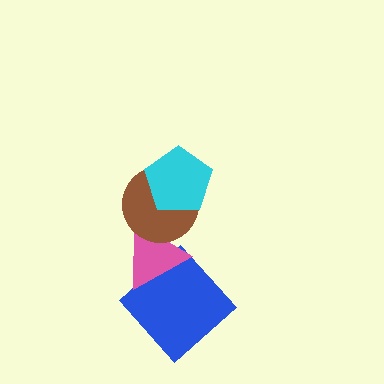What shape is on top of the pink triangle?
The brown circle is on top of the pink triangle.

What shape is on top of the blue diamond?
The pink triangle is on top of the blue diamond.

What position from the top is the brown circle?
The brown circle is 2nd from the top.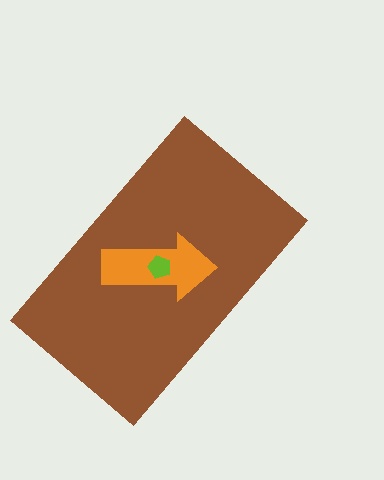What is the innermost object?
The lime pentagon.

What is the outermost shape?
The brown rectangle.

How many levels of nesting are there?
3.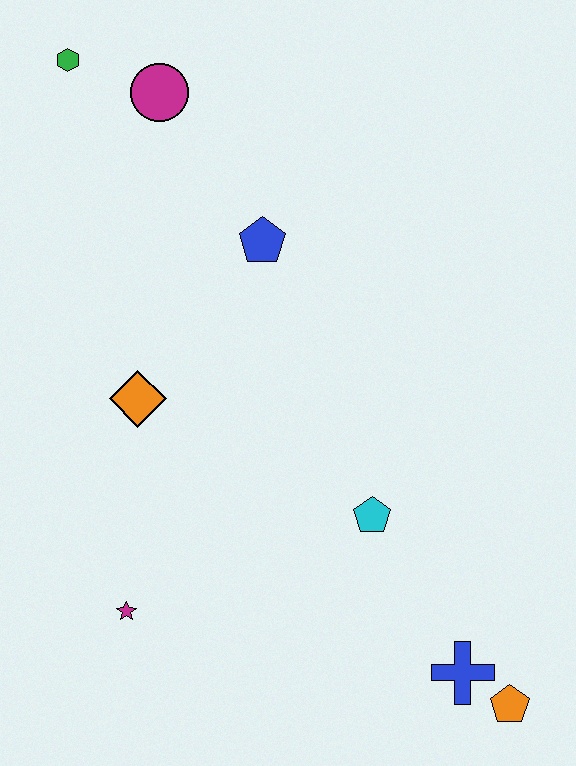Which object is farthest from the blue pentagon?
The orange pentagon is farthest from the blue pentagon.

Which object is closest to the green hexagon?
The magenta circle is closest to the green hexagon.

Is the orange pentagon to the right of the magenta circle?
Yes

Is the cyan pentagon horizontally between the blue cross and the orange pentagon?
No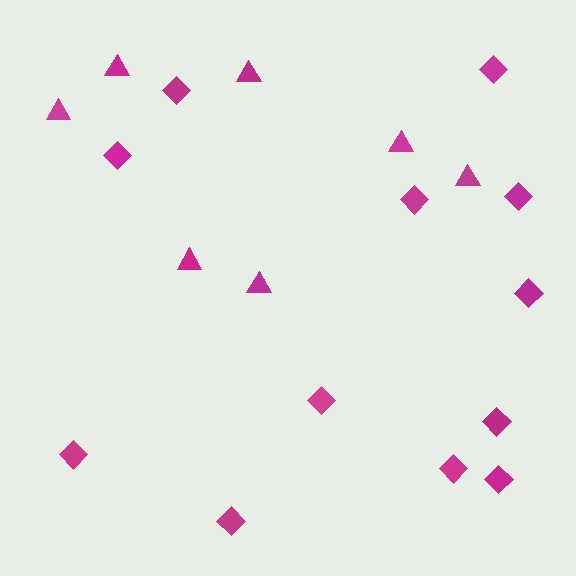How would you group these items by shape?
There are 2 groups: one group of diamonds (12) and one group of triangles (7).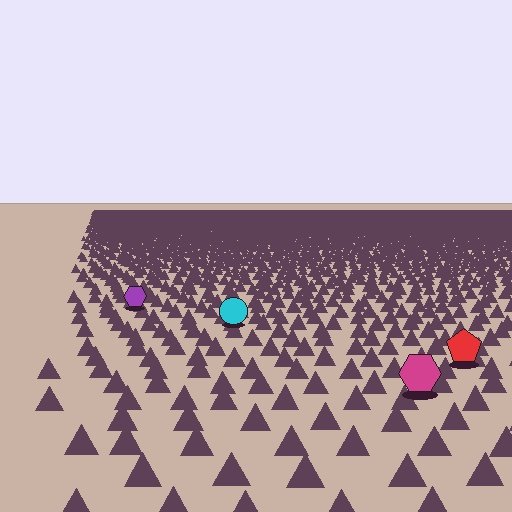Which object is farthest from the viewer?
The purple hexagon is farthest from the viewer. It appears smaller and the ground texture around it is denser.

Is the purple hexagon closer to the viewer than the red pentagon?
No. The red pentagon is closer — you can tell from the texture gradient: the ground texture is coarser near it.